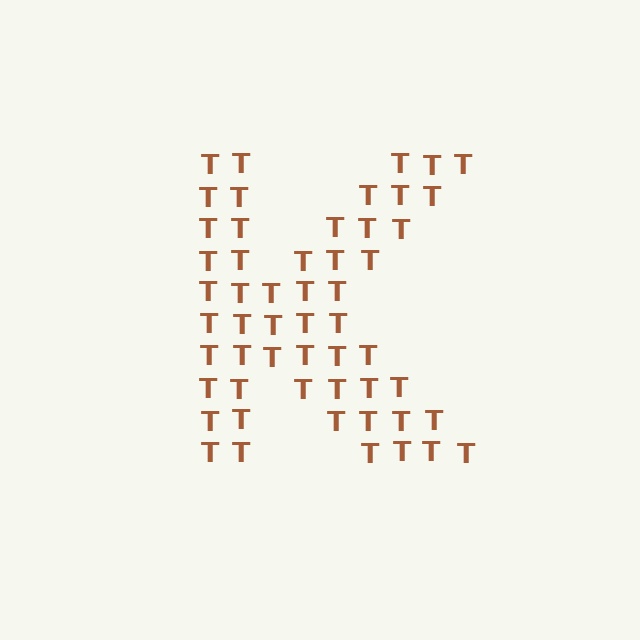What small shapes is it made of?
It is made of small letter T's.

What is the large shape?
The large shape is the letter K.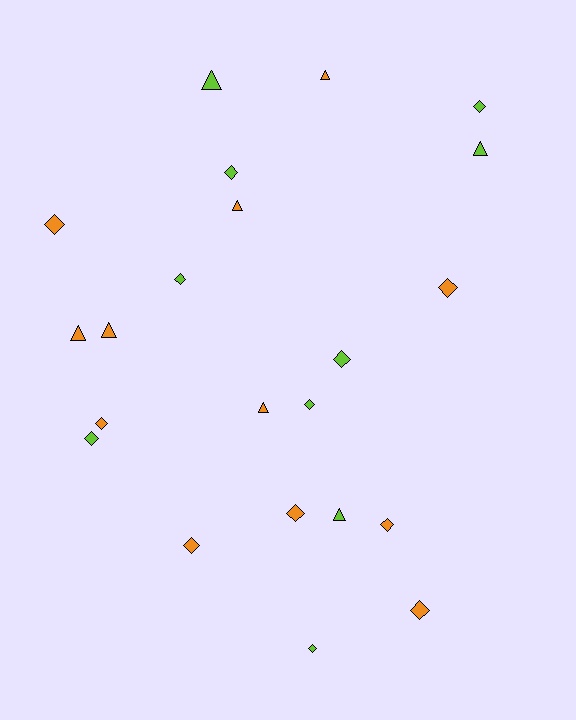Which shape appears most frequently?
Diamond, with 14 objects.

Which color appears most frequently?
Orange, with 12 objects.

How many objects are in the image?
There are 22 objects.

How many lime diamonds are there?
There are 7 lime diamonds.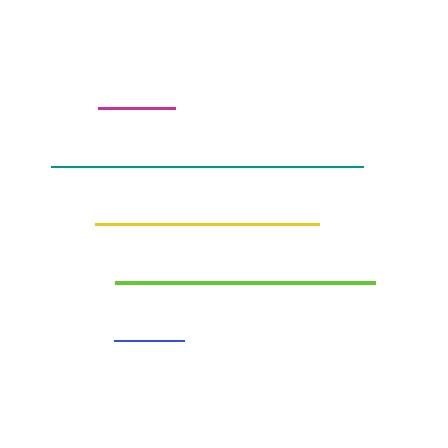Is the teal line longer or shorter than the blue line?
The teal line is longer than the blue line.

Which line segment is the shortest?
The blue line is the shortest at approximately 70 pixels.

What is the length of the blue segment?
The blue segment is approximately 70 pixels long.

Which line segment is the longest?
The teal line is the longest at approximately 312 pixels.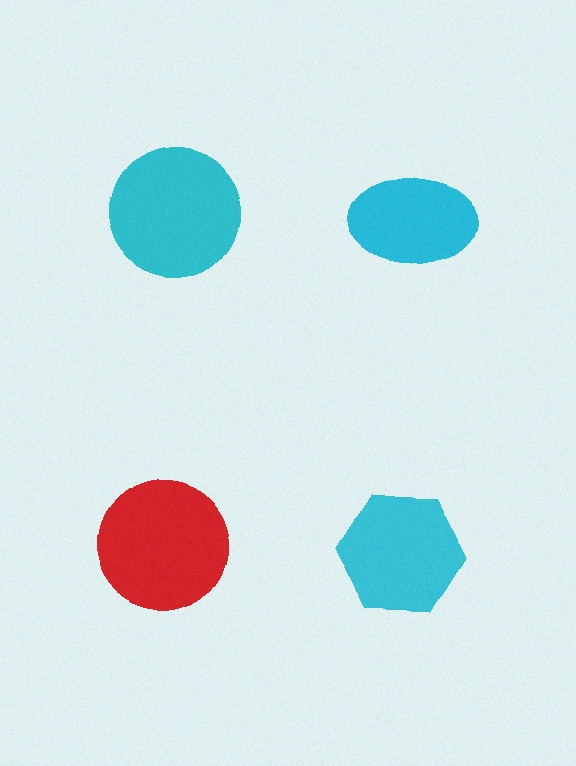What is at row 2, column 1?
A red circle.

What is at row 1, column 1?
A cyan circle.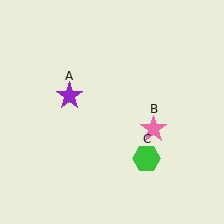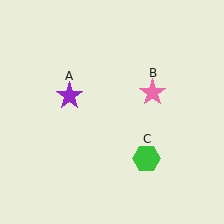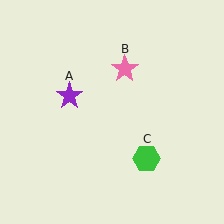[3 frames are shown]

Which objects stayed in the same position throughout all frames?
Purple star (object A) and green hexagon (object C) remained stationary.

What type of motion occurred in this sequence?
The pink star (object B) rotated counterclockwise around the center of the scene.